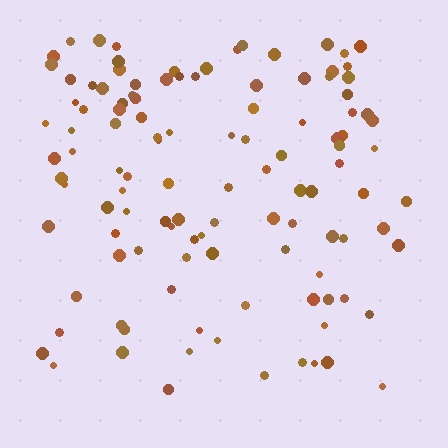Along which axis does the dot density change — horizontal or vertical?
Vertical.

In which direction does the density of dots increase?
From bottom to top, with the top side densest.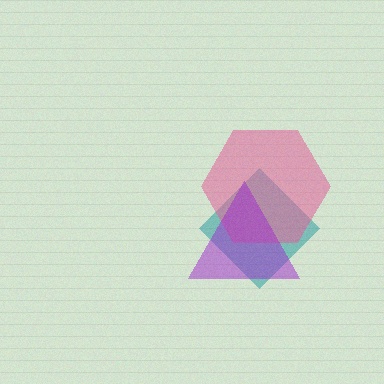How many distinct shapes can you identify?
There are 3 distinct shapes: a teal diamond, a pink hexagon, a purple triangle.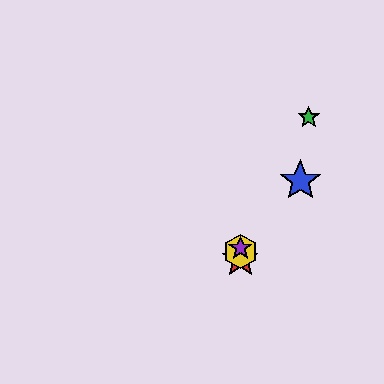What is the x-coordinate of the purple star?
The purple star is at x≈240.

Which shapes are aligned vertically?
The red star, the yellow hexagon, the purple star are aligned vertically.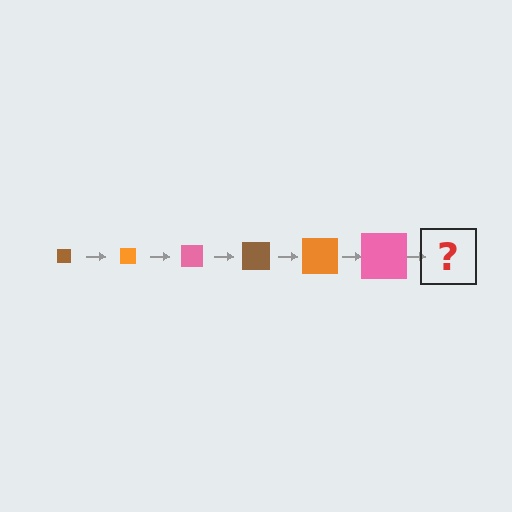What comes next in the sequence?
The next element should be a brown square, larger than the previous one.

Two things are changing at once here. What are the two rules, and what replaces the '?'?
The two rules are that the square grows larger each step and the color cycles through brown, orange, and pink. The '?' should be a brown square, larger than the previous one.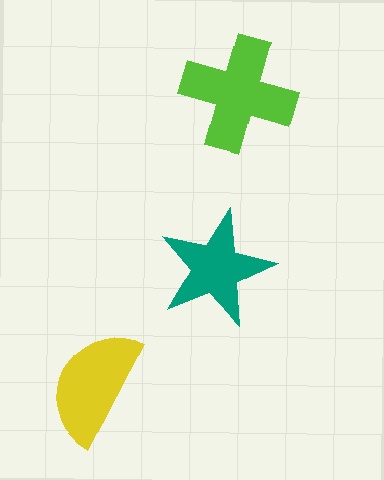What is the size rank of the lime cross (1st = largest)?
1st.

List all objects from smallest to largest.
The teal star, the yellow semicircle, the lime cross.